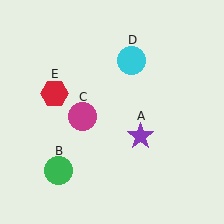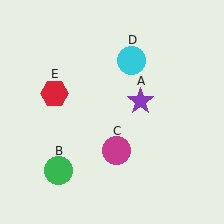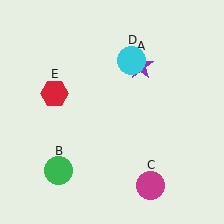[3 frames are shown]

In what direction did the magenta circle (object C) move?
The magenta circle (object C) moved down and to the right.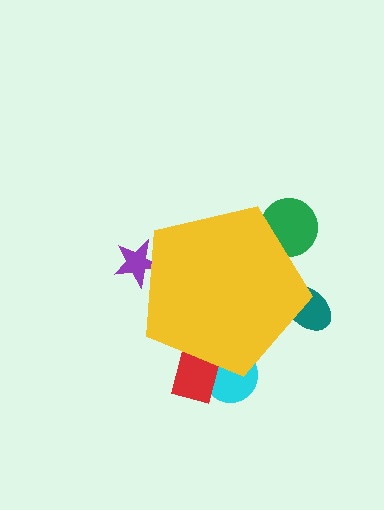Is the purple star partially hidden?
Yes, the purple star is partially hidden behind the yellow pentagon.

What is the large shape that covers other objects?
A yellow pentagon.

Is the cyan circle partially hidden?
Yes, the cyan circle is partially hidden behind the yellow pentagon.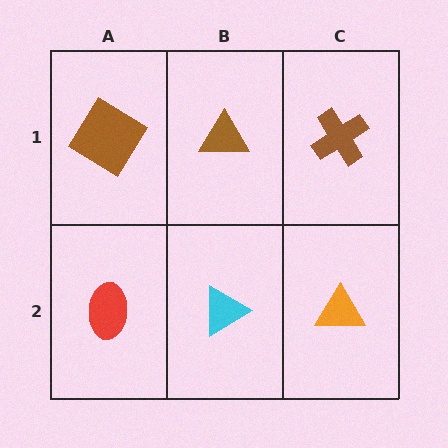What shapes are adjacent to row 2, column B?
A brown triangle (row 1, column B), a red ellipse (row 2, column A), an orange triangle (row 2, column C).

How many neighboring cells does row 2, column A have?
2.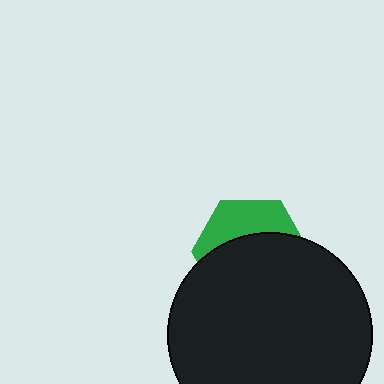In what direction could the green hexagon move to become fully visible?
The green hexagon could move up. That would shift it out from behind the black circle entirely.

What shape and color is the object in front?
The object in front is a black circle.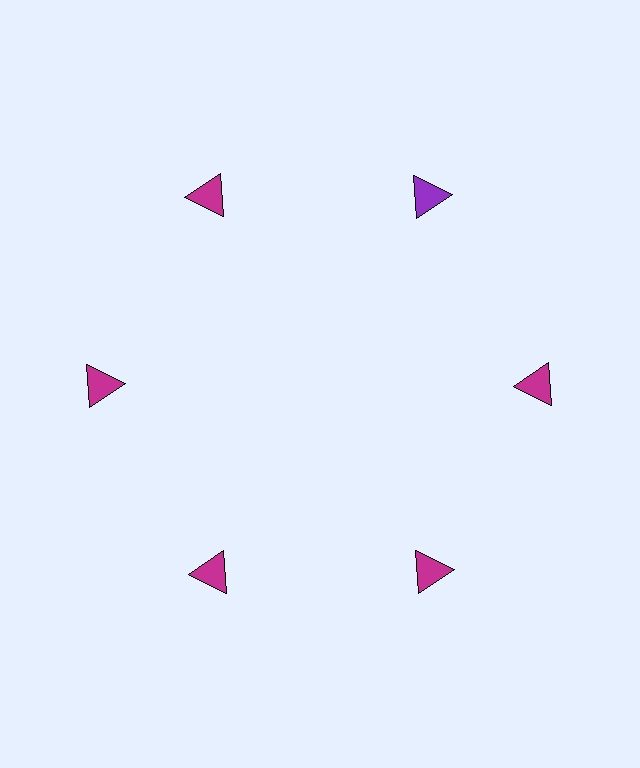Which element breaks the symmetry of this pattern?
The purple triangle at roughly the 1 o'clock position breaks the symmetry. All other shapes are magenta triangles.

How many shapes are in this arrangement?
There are 6 shapes arranged in a ring pattern.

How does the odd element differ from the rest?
It has a different color: purple instead of magenta.